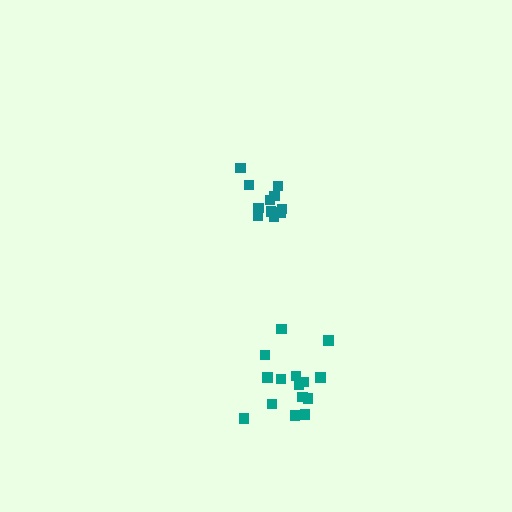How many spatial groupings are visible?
There are 2 spatial groupings.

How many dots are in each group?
Group 1: 15 dots, Group 2: 11 dots (26 total).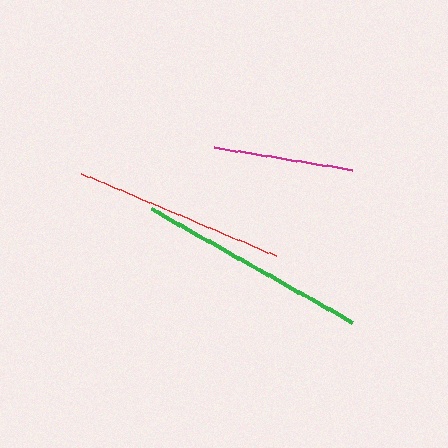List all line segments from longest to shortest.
From longest to shortest: green, red, magenta.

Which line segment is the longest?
The green line is the longest at approximately 230 pixels.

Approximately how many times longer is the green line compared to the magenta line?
The green line is approximately 1.6 times the length of the magenta line.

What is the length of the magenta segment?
The magenta segment is approximately 140 pixels long.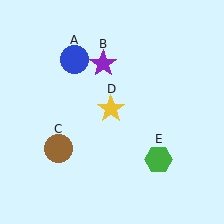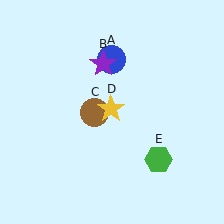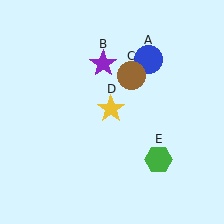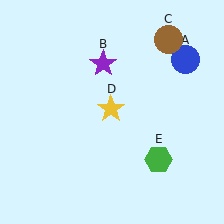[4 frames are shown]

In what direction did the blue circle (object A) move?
The blue circle (object A) moved right.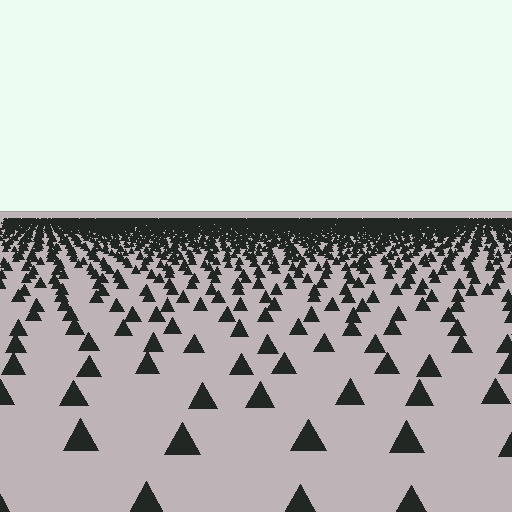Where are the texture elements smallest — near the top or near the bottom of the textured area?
Near the top.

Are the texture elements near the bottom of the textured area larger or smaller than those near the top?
Larger. Near the bottom, elements are closer to the viewer and appear at a bigger on-screen size.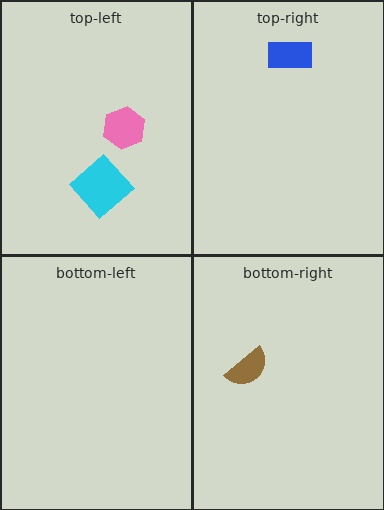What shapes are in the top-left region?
The pink hexagon, the cyan diamond.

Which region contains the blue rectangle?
The top-right region.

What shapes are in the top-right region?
The blue rectangle.